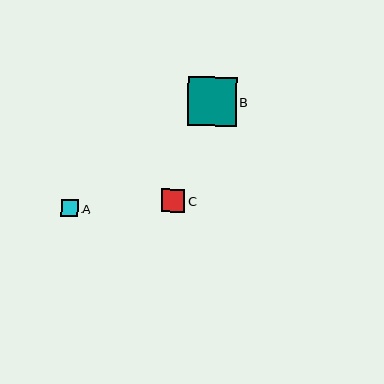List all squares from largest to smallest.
From largest to smallest: B, C, A.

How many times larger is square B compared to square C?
Square B is approximately 2.1 times the size of square C.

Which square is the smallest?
Square A is the smallest with a size of approximately 17 pixels.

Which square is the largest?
Square B is the largest with a size of approximately 49 pixels.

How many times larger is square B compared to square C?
Square B is approximately 2.1 times the size of square C.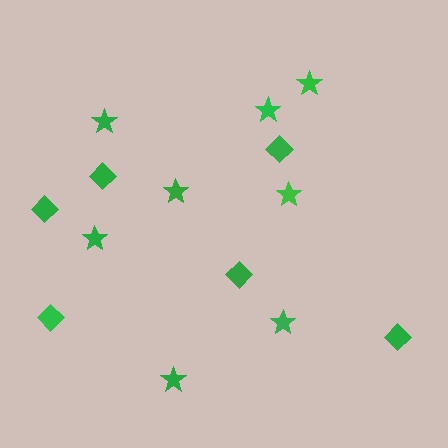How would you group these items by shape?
There are 2 groups: one group of stars (8) and one group of diamonds (6).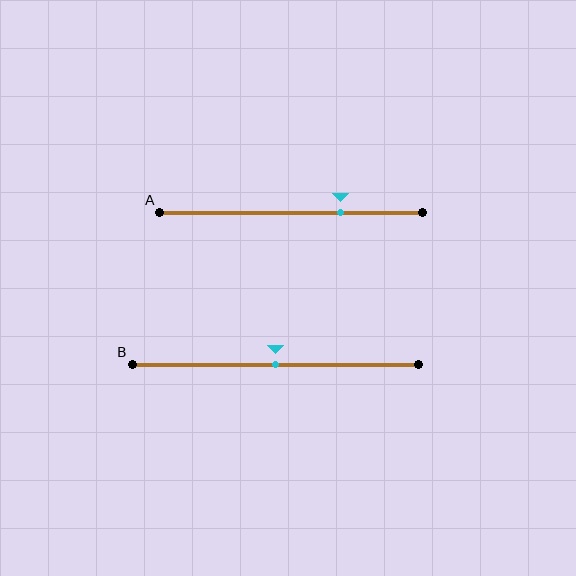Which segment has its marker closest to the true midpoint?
Segment B has its marker closest to the true midpoint.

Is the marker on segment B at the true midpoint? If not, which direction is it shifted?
Yes, the marker on segment B is at the true midpoint.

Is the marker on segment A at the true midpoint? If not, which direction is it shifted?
No, the marker on segment A is shifted to the right by about 19% of the segment length.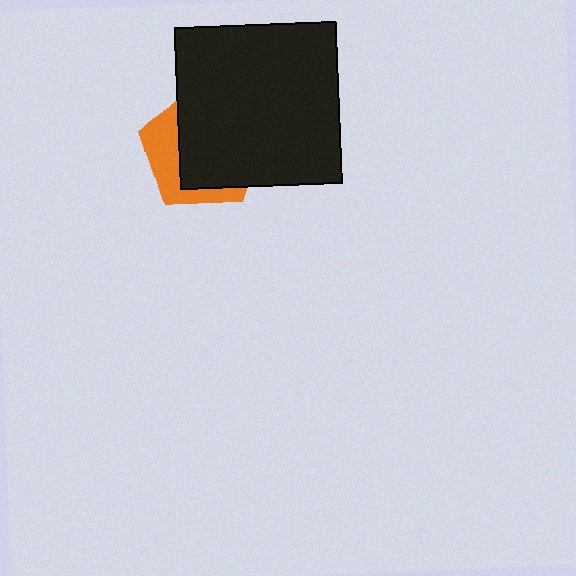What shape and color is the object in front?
The object in front is a black square.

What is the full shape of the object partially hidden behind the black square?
The partially hidden object is an orange pentagon.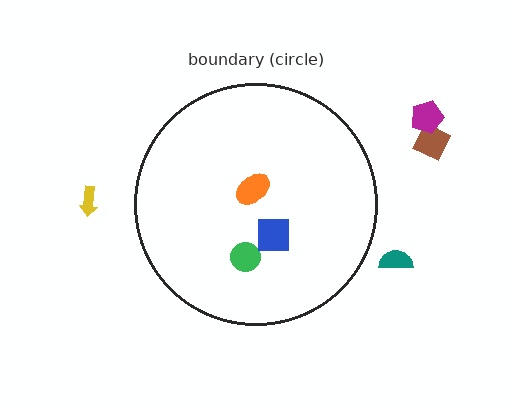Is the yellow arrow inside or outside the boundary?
Outside.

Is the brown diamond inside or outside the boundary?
Outside.